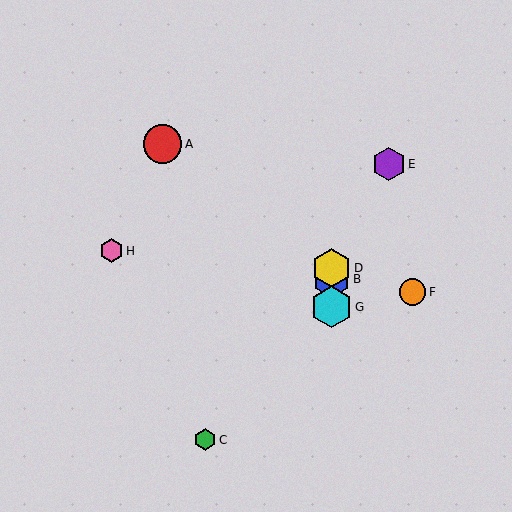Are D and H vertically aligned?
No, D is at x≈332 and H is at x≈111.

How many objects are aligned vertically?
3 objects (B, D, G) are aligned vertically.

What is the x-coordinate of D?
Object D is at x≈332.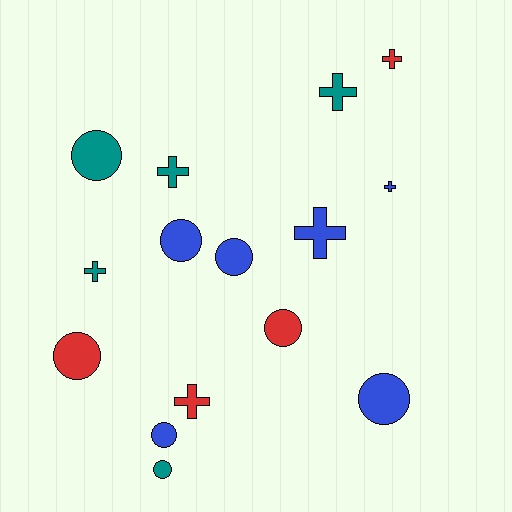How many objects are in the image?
There are 15 objects.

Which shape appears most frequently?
Circle, with 8 objects.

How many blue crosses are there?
There are 2 blue crosses.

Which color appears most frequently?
Blue, with 6 objects.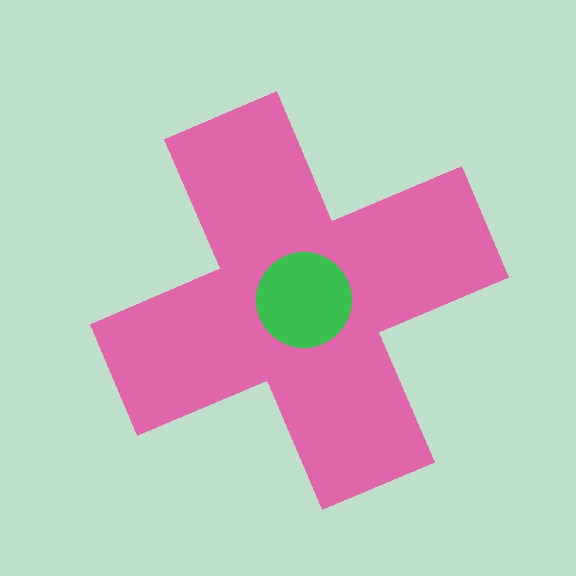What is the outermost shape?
The pink cross.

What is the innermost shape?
The green circle.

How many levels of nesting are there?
2.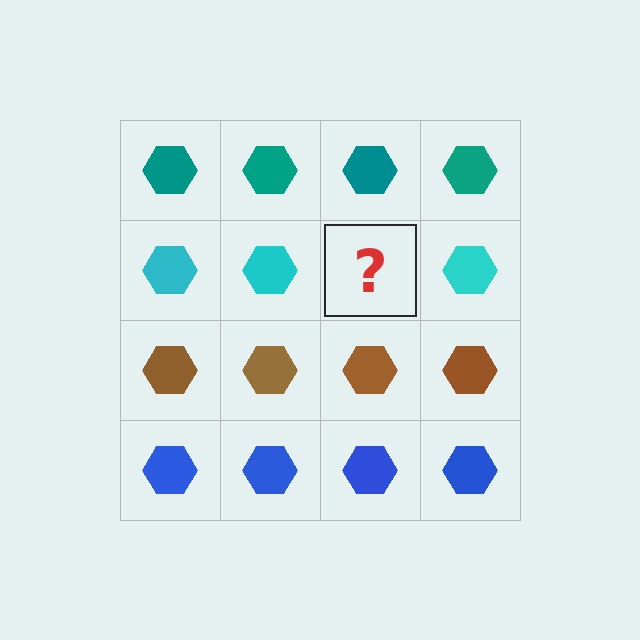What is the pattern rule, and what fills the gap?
The rule is that each row has a consistent color. The gap should be filled with a cyan hexagon.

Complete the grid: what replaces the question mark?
The question mark should be replaced with a cyan hexagon.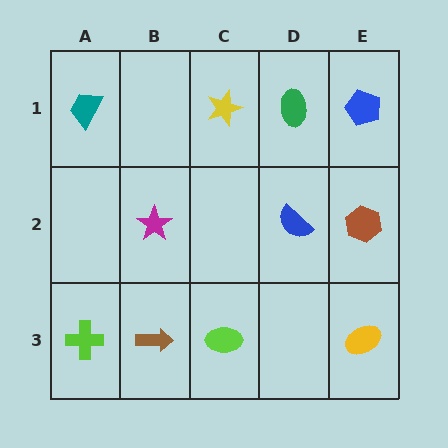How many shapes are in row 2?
3 shapes.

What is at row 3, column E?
A yellow ellipse.